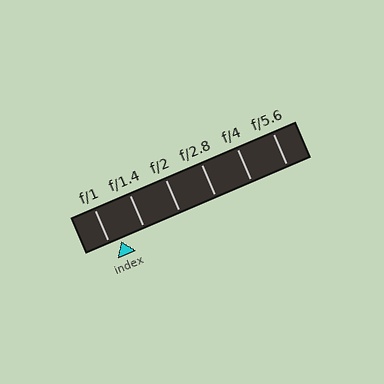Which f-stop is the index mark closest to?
The index mark is closest to f/1.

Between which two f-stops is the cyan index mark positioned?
The index mark is between f/1 and f/1.4.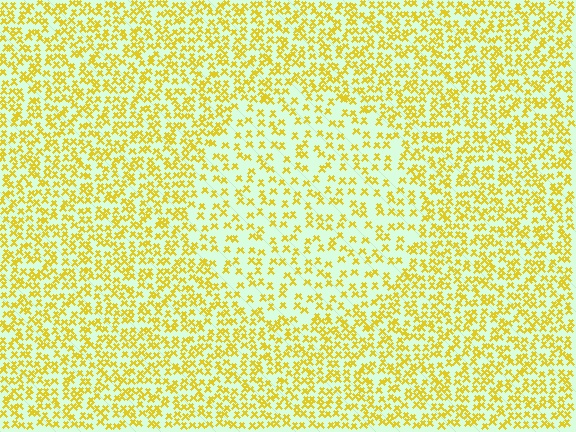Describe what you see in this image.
The image contains small yellow elements arranged at two different densities. A circle-shaped region is visible where the elements are less densely packed than the surrounding area.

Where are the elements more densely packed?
The elements are more densely packed outside the circle boundary.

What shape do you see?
I see a circle.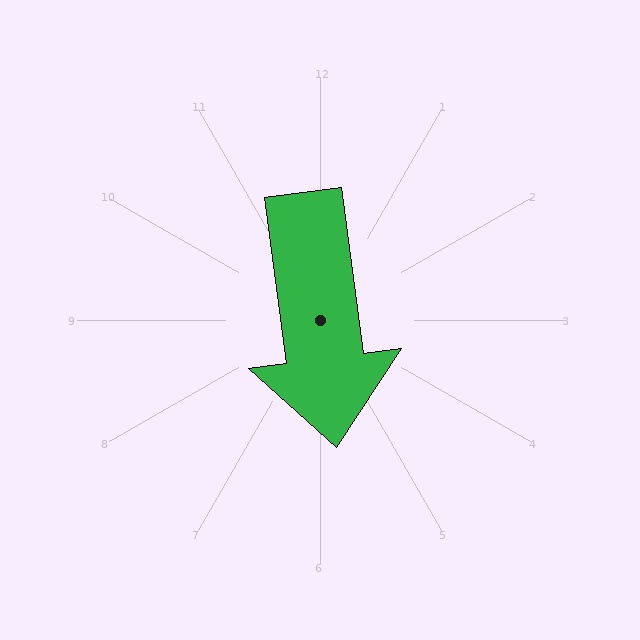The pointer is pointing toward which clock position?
Roughly 6 o'clock.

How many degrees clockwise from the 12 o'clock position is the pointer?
Approximately 173 degrees.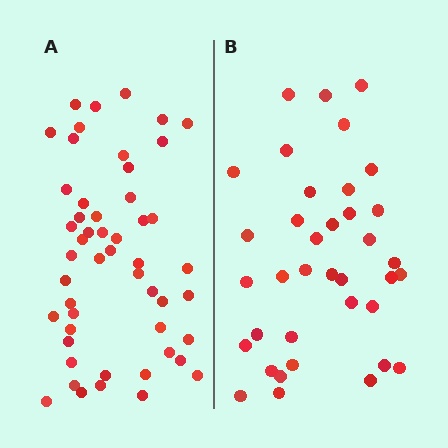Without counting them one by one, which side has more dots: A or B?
Region A (the left region) has more dots.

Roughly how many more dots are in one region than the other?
Region A has approximately 15 more dots than region B.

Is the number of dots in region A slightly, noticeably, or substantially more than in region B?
Region A has noticeably more, but not dramatically so. The ratio is roughly 1.4 to 1.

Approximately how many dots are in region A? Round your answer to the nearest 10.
About 50 dots. (The exact count is 51, which rounds to 50.)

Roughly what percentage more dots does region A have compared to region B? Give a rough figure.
About 40% more.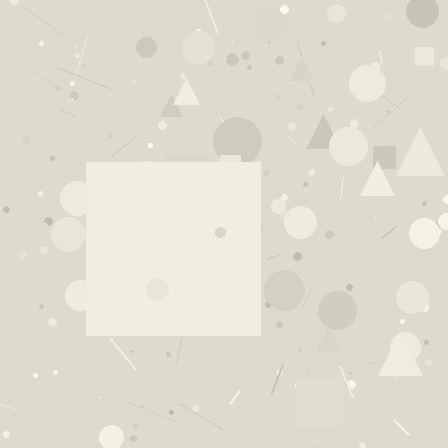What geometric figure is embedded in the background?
A square is embedded in the background.